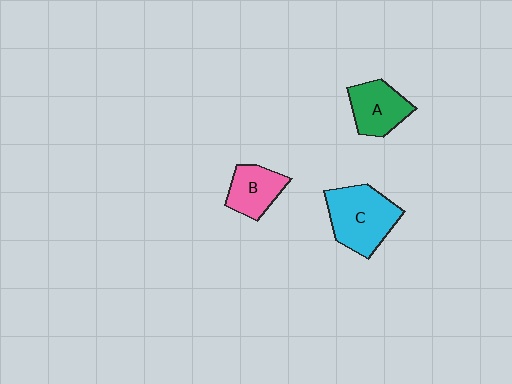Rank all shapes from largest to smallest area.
From largest to smallest: C (cyan), A (green), B (pink).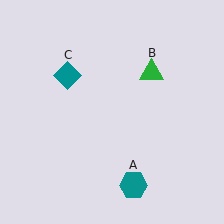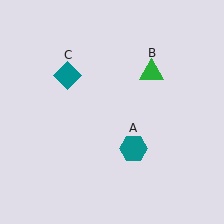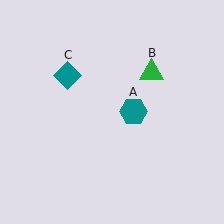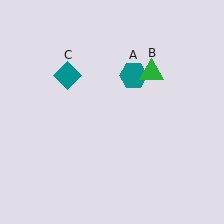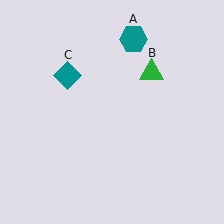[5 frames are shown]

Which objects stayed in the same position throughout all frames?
Green triangle (object B) and teal diamond (object C) remained stationary.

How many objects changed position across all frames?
1 object changed position: teal hexagon (object A).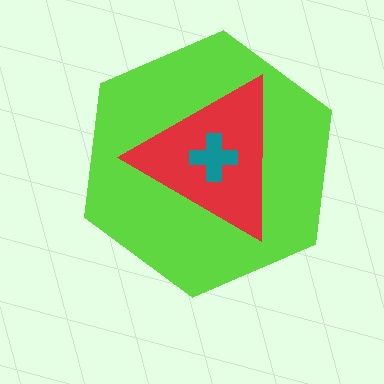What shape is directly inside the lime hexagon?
The red triangle.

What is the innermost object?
The teal cross.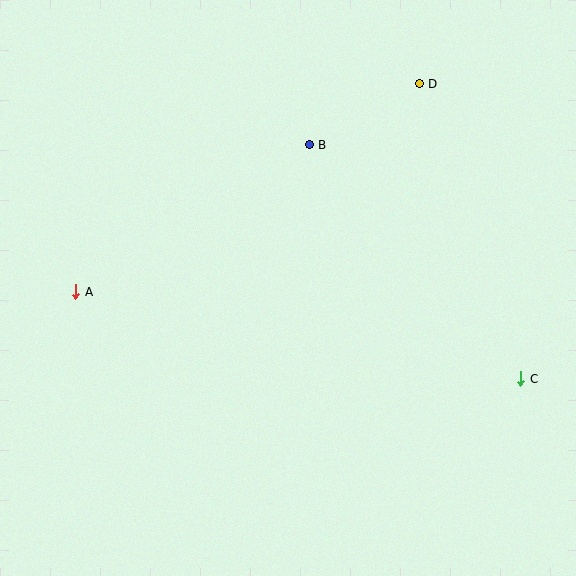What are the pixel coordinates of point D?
Point D is at (419, 84).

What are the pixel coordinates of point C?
Point C is at (521, 379).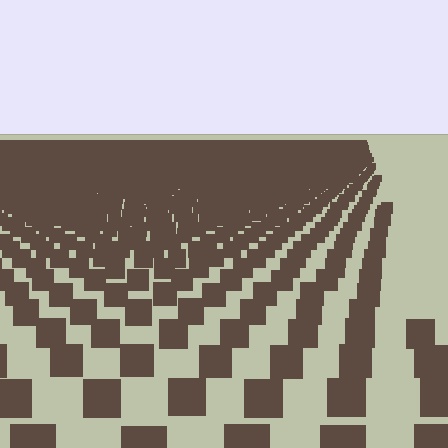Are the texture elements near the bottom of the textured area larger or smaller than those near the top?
Larger. Near the bottom, elements are closer to the viewer and appear at a bigger on-screen size.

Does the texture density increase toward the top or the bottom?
Density increases toward the top.